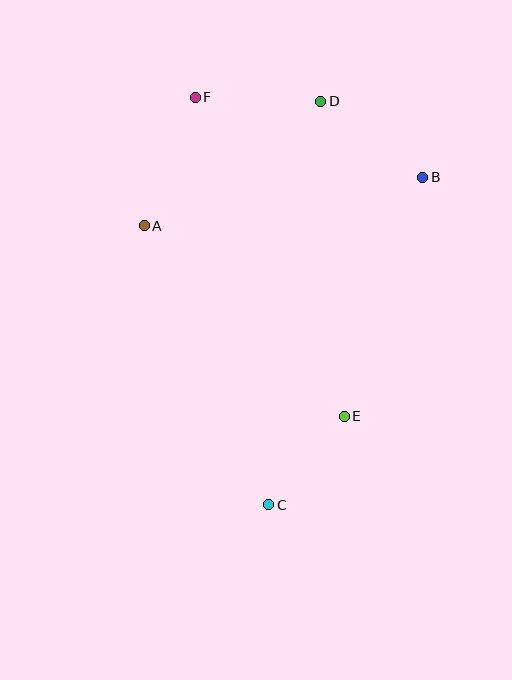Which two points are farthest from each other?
Points C and F are farthest from each other.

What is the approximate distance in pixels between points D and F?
The distance between D and F is approximately 126 pixels.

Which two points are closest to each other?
Points C and E are closest to each other.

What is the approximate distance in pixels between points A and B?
The distance between A and B is approximately 283 pixels.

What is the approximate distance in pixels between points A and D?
The distance between A and D is approximately 216 pixels.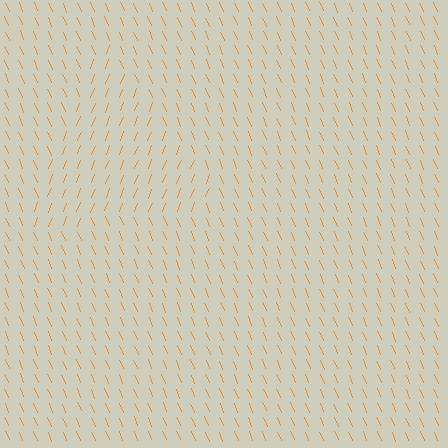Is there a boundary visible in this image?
Yes, there is a texture boundary formed by a change in line orientation.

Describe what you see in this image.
The image is filled with small orange line segments. A triangle region in the image has lines oriented differently from the surrounding lines, creating a visible texture boundary.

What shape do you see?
I see a triangle.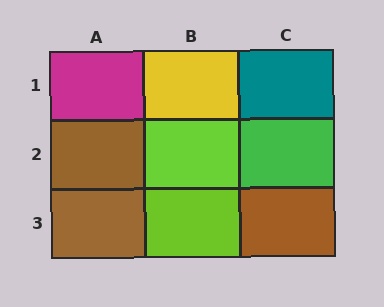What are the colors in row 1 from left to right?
Magenta, yellow, teal.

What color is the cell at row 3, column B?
Lime.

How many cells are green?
1 cell is green.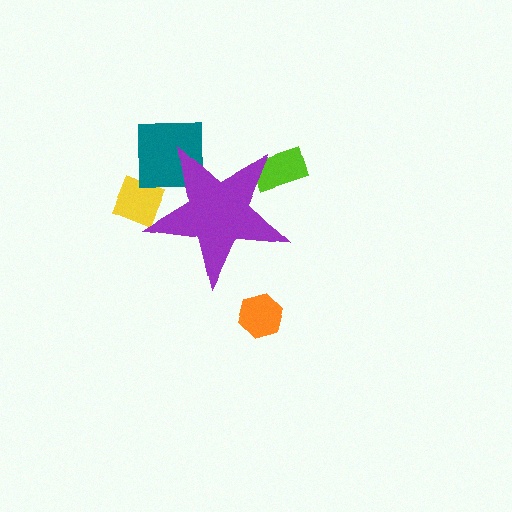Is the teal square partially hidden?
Yes, the teal square is partially hidden behind the purple star.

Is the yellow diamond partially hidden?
Yes, the yellow diamond is partially hidden behind the purple star.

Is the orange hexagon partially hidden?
No, the orange hexagon is fully visible.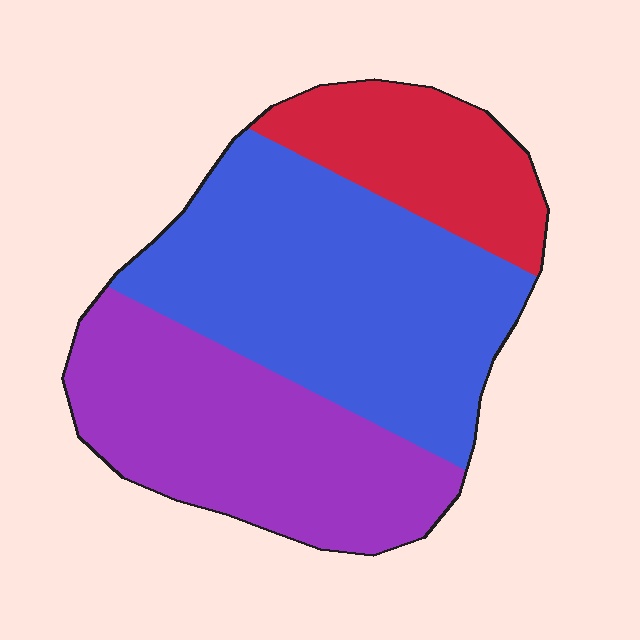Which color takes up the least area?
Red, at roughly 20%.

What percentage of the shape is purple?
Purple covers around 35% of the shape.